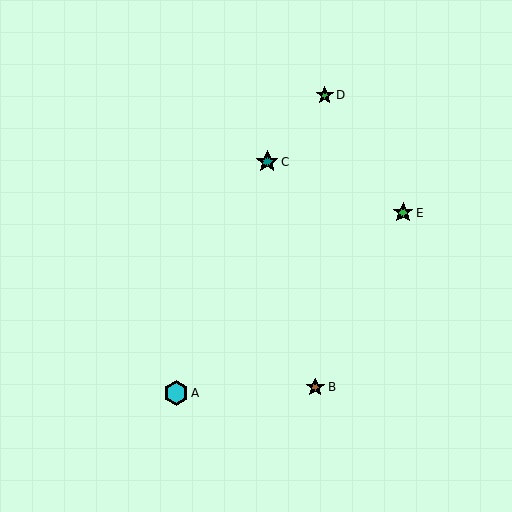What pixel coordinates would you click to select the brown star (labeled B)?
Click at (315, 387) to select the brown star B.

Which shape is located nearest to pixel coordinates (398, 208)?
The green star (labeled E) at (403, 213) is nearest to that location.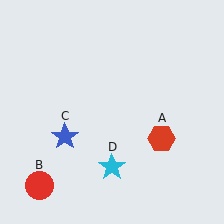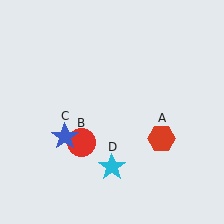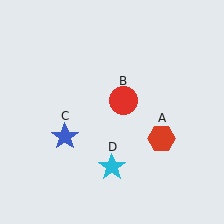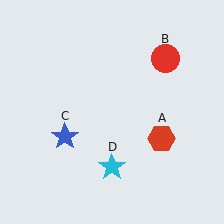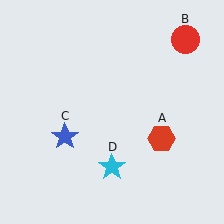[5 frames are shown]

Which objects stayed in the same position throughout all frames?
Red hexagon (object A) and blue star (object C) and cyan star (object D) remained stationary.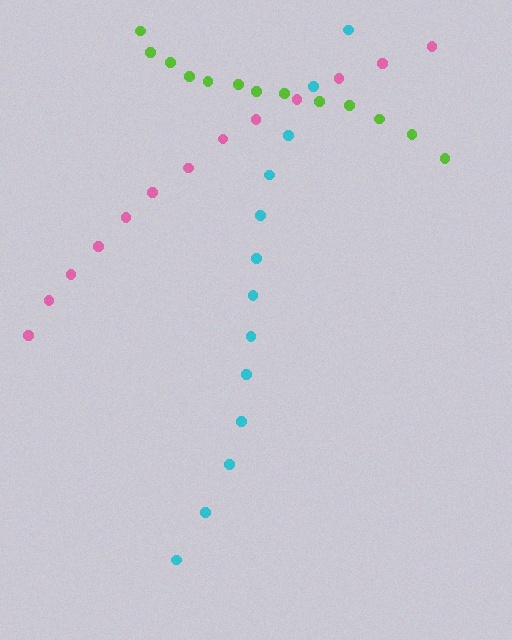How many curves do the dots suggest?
There are 3 distinct paths.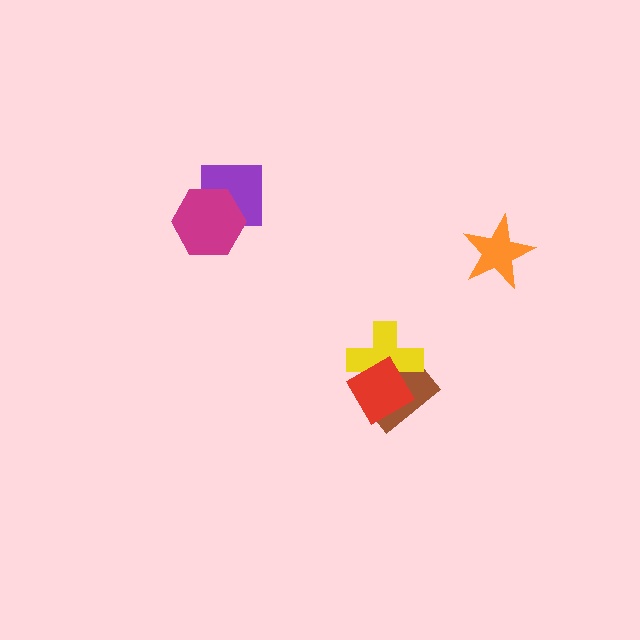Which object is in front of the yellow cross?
The red diamond is in front of the yellow cross.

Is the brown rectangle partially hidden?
Yes, it is partially covered by another shape.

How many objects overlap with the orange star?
0 objects overlap with the orange star.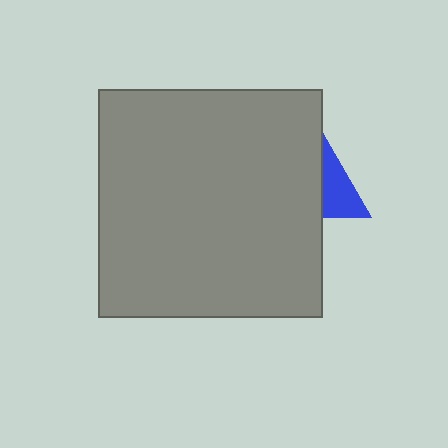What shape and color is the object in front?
The object in front is a gray rectangle.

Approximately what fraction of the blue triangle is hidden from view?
Roughly 63% of the blue triangle is hidden behind the gray rectangle.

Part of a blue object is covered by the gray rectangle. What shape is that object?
It is a triangle.